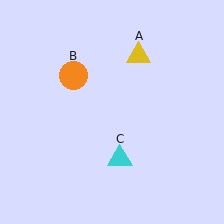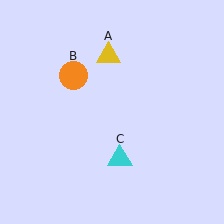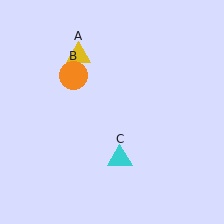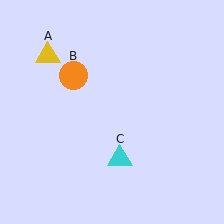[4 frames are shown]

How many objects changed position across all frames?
1 object changed position: yellow triangle (object A).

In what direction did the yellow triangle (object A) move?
The yellow triangle (object A) moved left.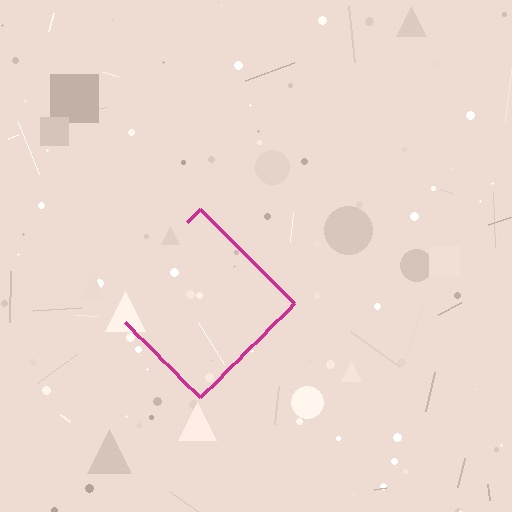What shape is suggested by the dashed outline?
The dashed outline suggests a diamond.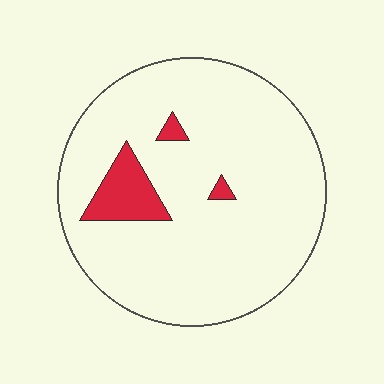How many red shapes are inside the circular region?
3.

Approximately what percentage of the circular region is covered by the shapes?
Approximately 10%.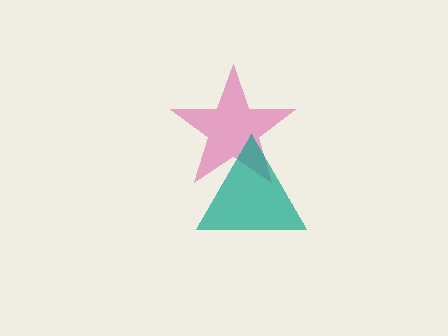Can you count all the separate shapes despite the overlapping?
Yes, there are 2 separate shapes.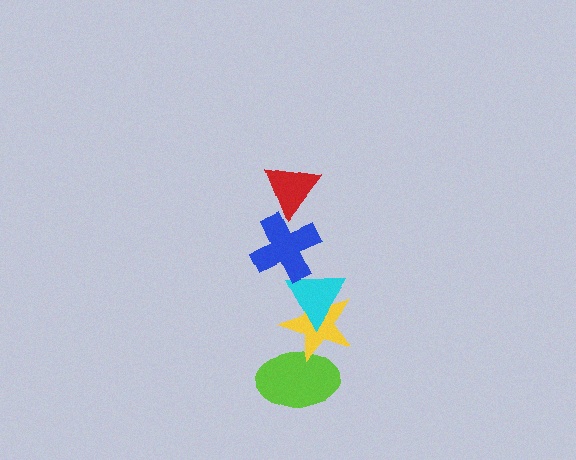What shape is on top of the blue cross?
The red triangle is on top of the blue cross.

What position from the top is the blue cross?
The blue cross is 2nd from the top.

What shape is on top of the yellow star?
The cyan triangle is on top of the yellow star.